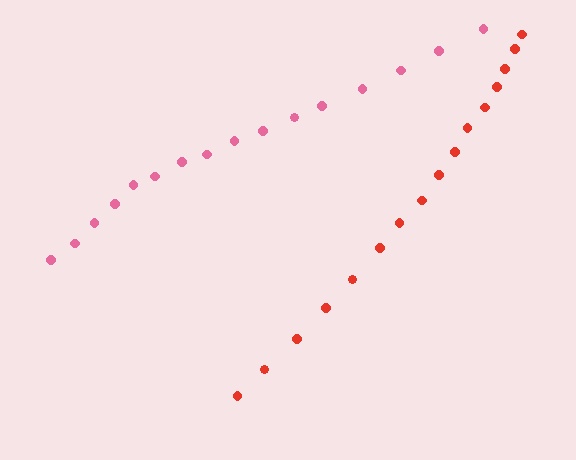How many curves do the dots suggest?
There are 2 distinct paths.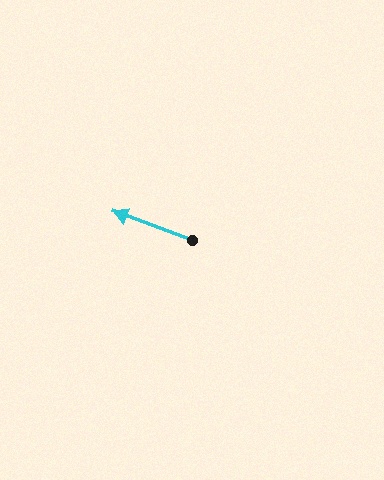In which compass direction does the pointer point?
West.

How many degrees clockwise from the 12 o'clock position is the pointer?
Approximately 290 degrees.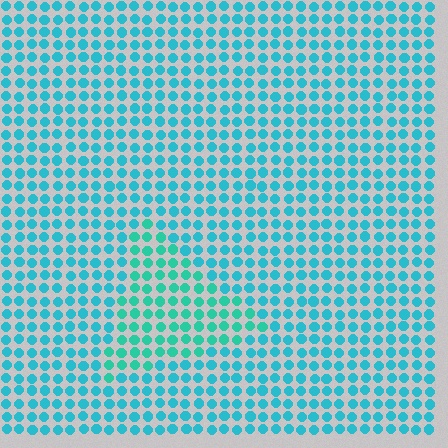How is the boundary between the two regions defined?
The boundary is defined purely by a slight shift in hue (about 22 degrees). Spacing, size, and orientation are identical on both sides.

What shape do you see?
I see a triangle.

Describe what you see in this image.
The image is filled with small cyan elements in a uniform arrangement. A triangle-shaped region is visible where the elements are tinted to a slightly different hue, forming a subtle color boundary.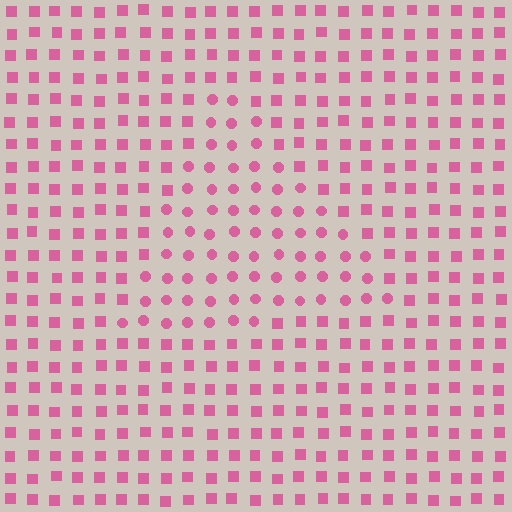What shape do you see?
I see a triangle.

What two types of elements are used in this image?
The image uses circles inside the triangle region and squares outside it.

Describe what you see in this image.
The image is filled with small pink elements arranged in a uniform grid. A triangle-shaped region contains circles, while the surrounding area contains squares. The boundary is defined purely by the change in element shape.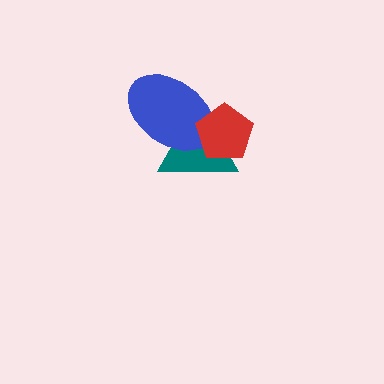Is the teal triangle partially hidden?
Yes, it is partially covered by another shape.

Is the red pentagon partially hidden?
No, no other shape covers it.